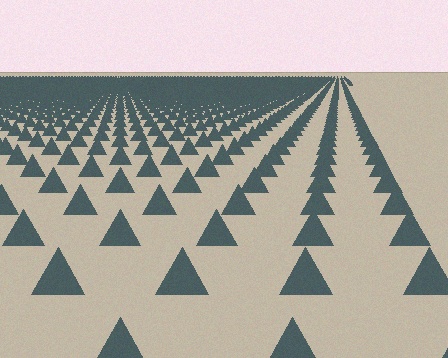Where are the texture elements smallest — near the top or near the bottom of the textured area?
Near the top.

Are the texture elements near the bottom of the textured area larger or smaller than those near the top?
Larger. Near the bottom, elements are closer to the viewer and appear at a bigger on-screen size.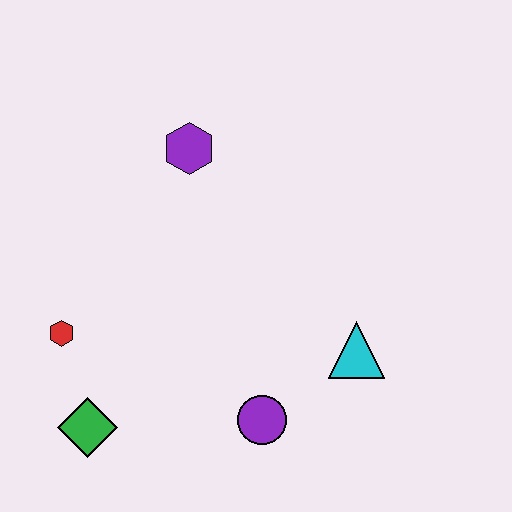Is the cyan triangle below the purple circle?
No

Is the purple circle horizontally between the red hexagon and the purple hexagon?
No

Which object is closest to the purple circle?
The cyan triangle is closest to the purple circle.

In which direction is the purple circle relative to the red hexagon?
The purple circle is to the right of the red hexagon.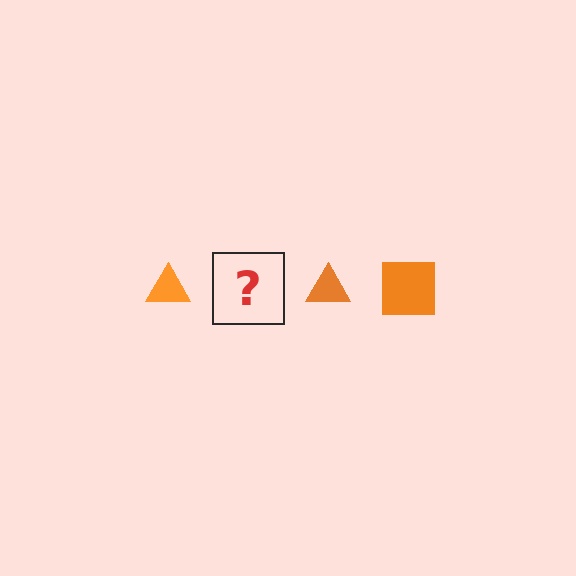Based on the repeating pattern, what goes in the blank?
The blank should be an orange square.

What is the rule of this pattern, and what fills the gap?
The rule is that the pattern cycles through triangle, square shapes in orange. The gap should be filled with an orange square.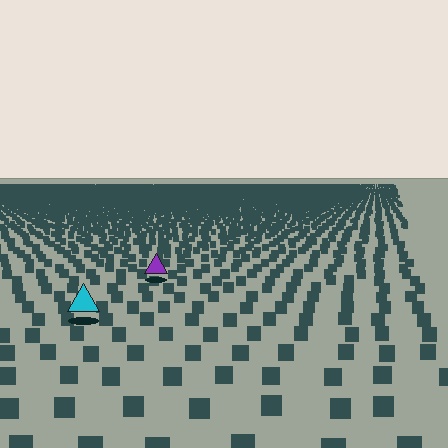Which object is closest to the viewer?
The cyan triangle is closest. The texture marks near it are larger and more spread out.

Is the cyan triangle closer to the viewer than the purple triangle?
Yes. The cyan triangle is closer — you can tell from the texture gradient: the ground texture is coarser near it.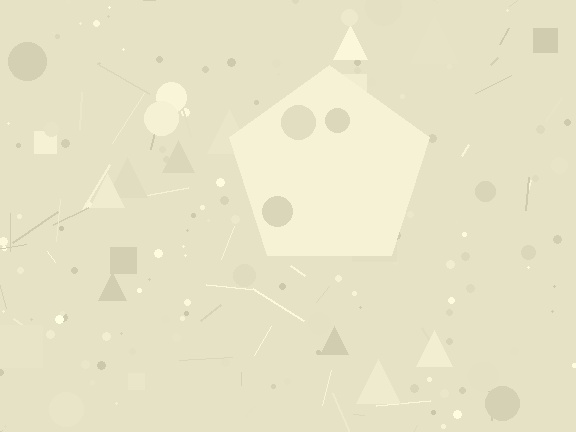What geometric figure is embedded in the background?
A pentagon is embedded in the background.